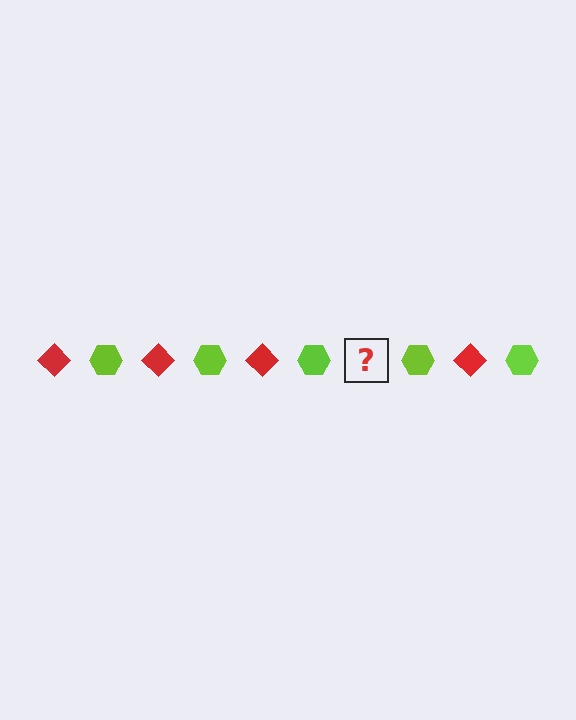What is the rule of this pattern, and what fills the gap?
The rule is that the pattern alternates between red diamond and lime hexagon. The gap should be filled with a red diamond.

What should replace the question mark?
The question mark should be replaced with a red diamond.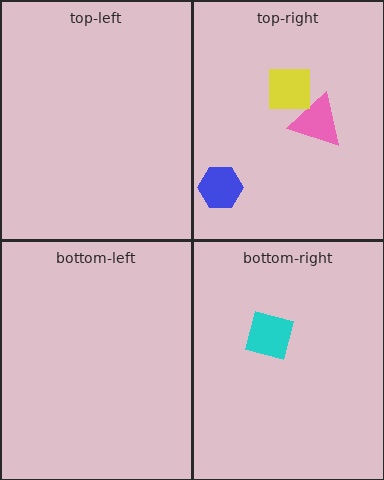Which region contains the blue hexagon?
The top-right region.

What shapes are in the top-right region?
The blue hexagon, the pink triangle, the yellow square.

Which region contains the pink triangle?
The top-right region.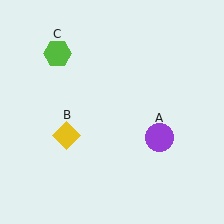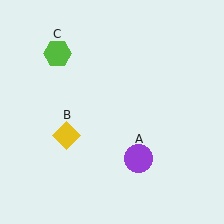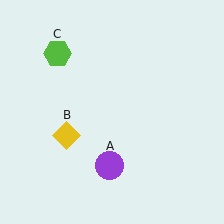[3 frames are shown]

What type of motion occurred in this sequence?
The purple circle (object A) rotated clockwise around the center of the scene.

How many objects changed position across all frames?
1 object changed position: purple circle (object A).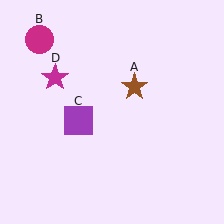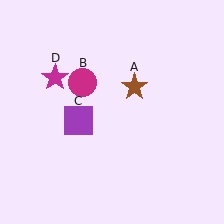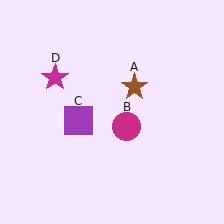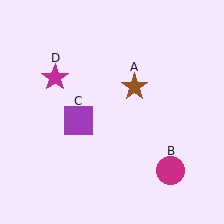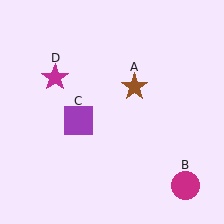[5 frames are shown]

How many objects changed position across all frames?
1 object changed position: magenta circle (object B).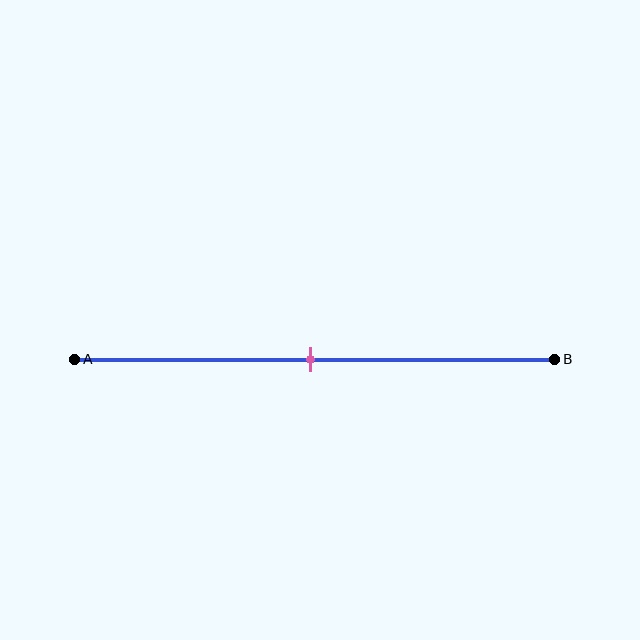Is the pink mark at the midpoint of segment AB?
Yes, the mark is approximately at the midpoint.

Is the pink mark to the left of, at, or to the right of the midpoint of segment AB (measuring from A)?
The pink mark is approximately at the midpoint of segment AB.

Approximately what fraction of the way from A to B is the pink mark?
The pink mark is approximately 50% of the way from A to B.